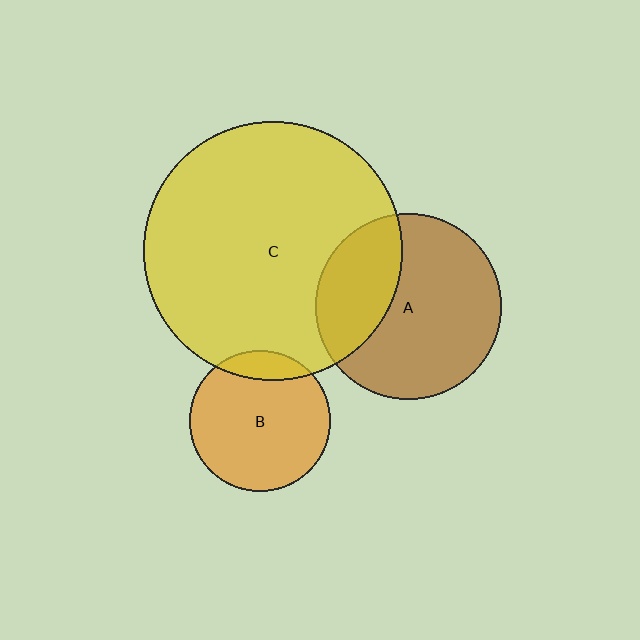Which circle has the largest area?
Circle C (yellow).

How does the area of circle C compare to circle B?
Approximately 3.4 times.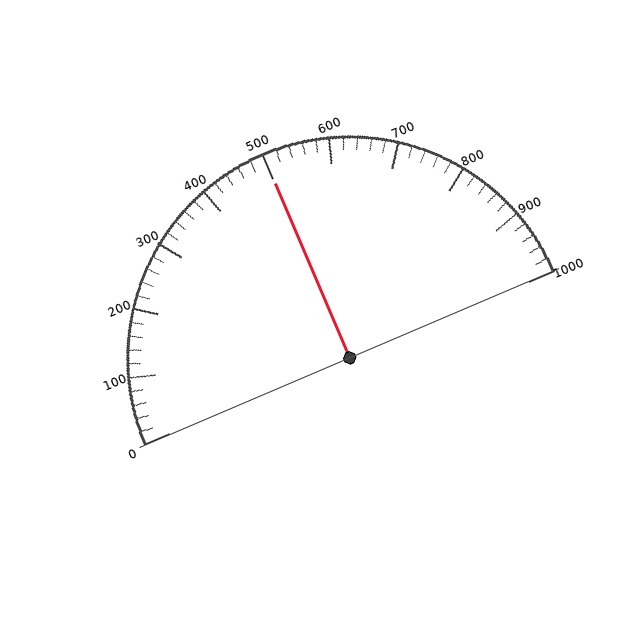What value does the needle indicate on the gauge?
The needle indicates approximately 500.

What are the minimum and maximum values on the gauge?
The gauge ranges from 0 to 1000.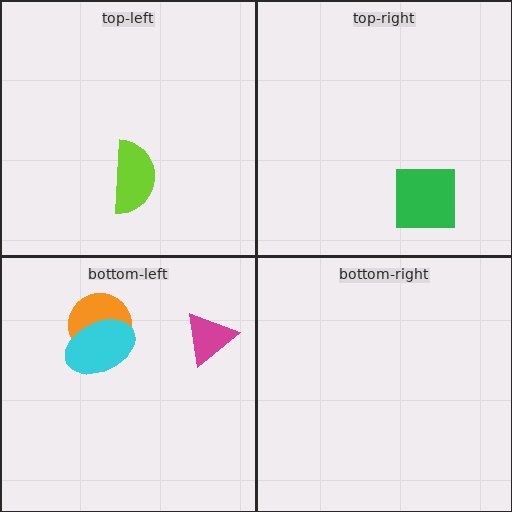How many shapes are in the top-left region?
1.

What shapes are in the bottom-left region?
The orange circle, the cyan ellipse, the magenta triangle.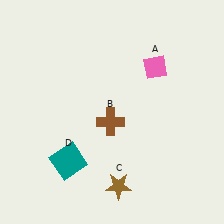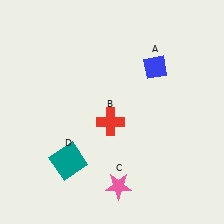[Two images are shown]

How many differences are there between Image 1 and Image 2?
There are 3 differences between the two images.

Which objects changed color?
A changed from pink to blue. B changed from brown to red. C changed from brown to pink.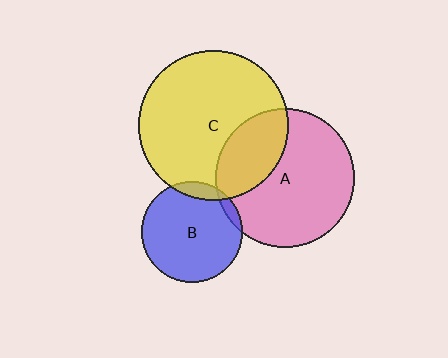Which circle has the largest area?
Circle C (yellow).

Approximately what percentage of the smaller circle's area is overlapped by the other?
Approximately 5%.